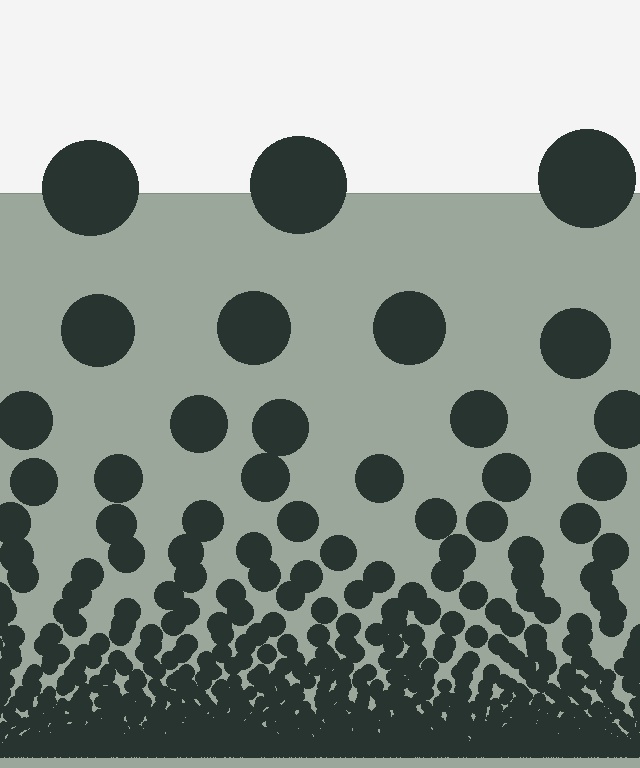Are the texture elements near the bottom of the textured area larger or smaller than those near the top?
Smaller. The gradient is inverted — elements near the bottom are smaller and denser.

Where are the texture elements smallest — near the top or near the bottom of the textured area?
Near the bottom.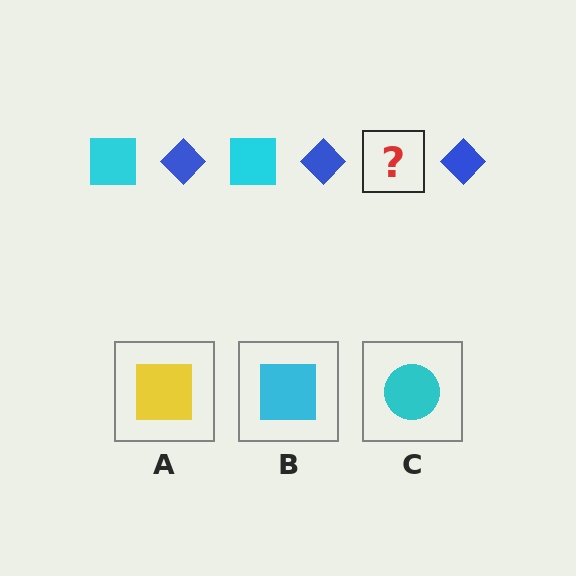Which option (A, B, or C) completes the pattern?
B.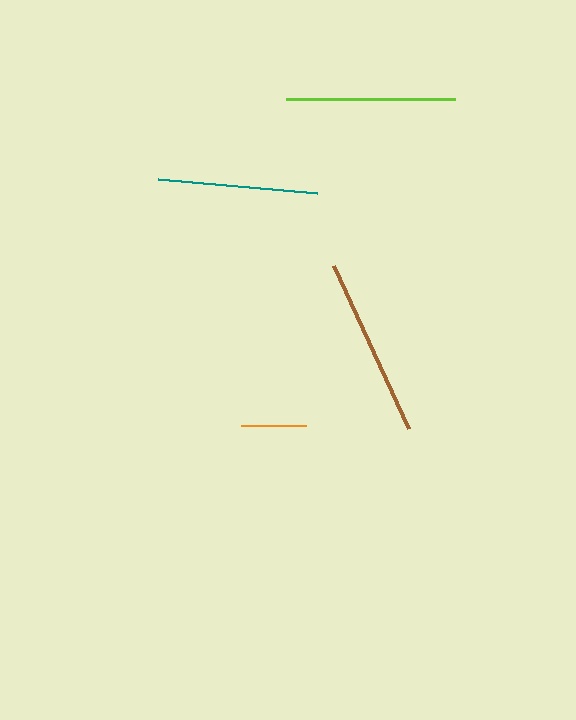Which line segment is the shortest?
The orange line is the shortest at approximately 65 pixels.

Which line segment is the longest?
The brown line is the longest at approximately 180 pixels.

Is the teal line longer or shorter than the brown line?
The brown line is longer than the teal line.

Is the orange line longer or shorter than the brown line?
The brown line is longer than the orange line.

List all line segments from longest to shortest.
From longest to shortest: brown, lime, teal, orange.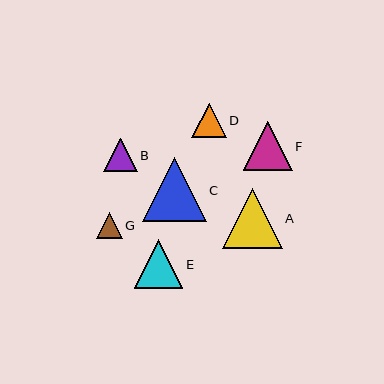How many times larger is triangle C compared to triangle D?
Triangle C is approximately 1.9 times the size of triangle D.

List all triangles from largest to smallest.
From largest to smallest: C, A, F, E, D, B, G.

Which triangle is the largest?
Triangle C is the largest with a size of approximately 64 pixels.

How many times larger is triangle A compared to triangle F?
Triangle A is approximately 1.2 times the size of triangle F.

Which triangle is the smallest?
Triangle G is the smallest with a size of approximately 26 pixels.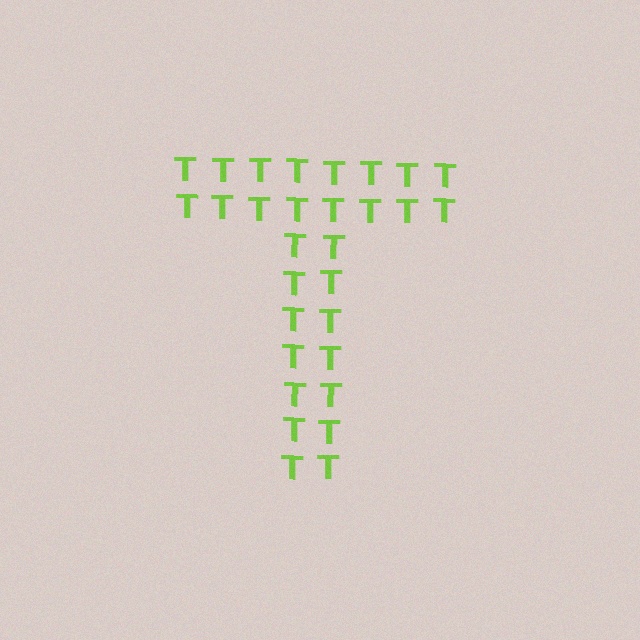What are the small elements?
The small elements are letter T's.